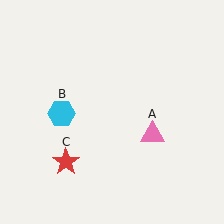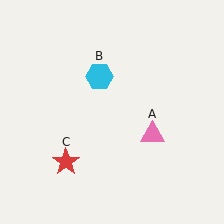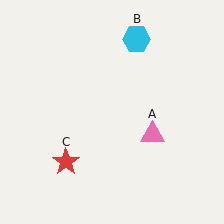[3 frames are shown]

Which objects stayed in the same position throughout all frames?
Pink triangle (object A) and red star (object C) remained stationary.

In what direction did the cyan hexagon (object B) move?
The cyan hexagon (object B) moved up and to the right.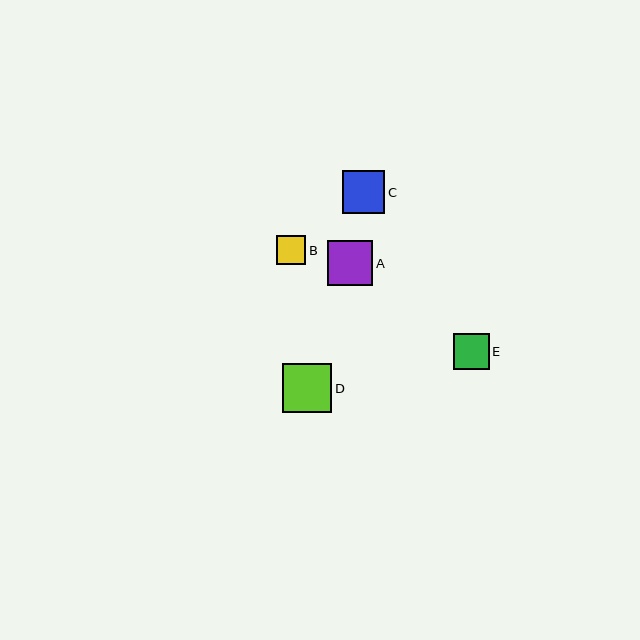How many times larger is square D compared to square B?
Square D is approximately 1.7 times the size of square B.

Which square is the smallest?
Square B is the smallest with a size of approximately 29 pixels.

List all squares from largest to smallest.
From largest to smallest: D, A, C, E, B.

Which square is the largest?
Square D is the largest with a size of approximately 50 pixels.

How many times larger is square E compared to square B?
Square E is approximately 1.2 times the size of square B.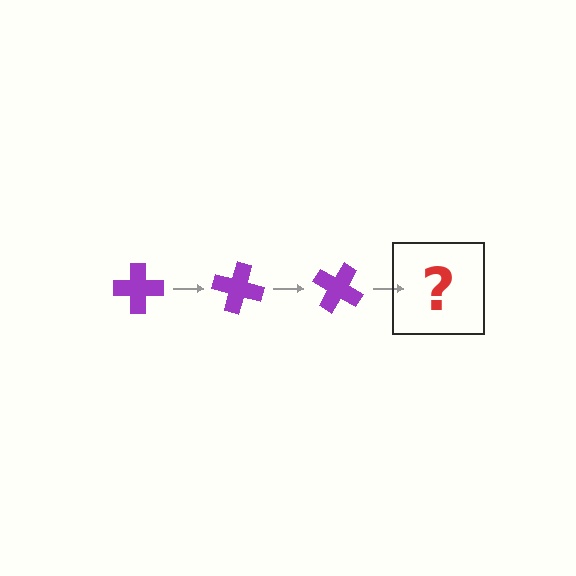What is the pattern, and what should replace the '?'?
The pattern is that the cross rotates 15 degrees each step. The '?' should be a purple cross rotated 45 degrees.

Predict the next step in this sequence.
The next step is a purple cross rotated 45 degrees.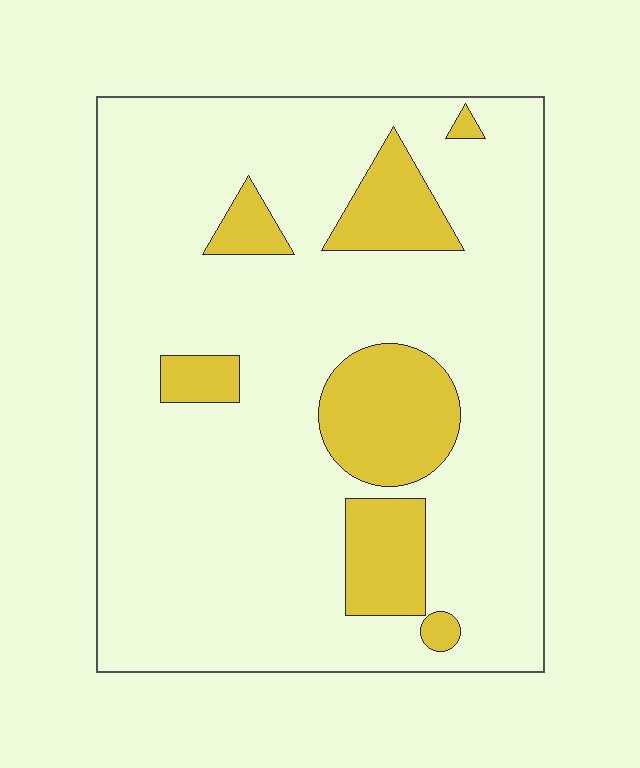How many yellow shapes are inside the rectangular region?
7.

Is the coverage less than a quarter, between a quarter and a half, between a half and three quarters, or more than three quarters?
Less than a quarter.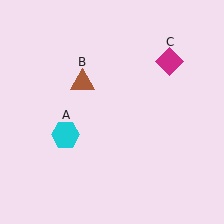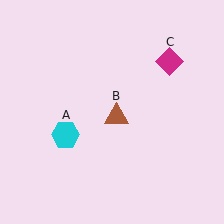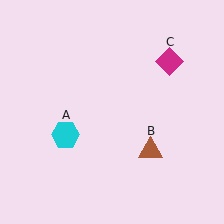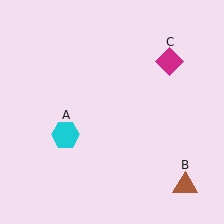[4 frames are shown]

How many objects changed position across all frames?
1 object changed position: brown triangle (object B).